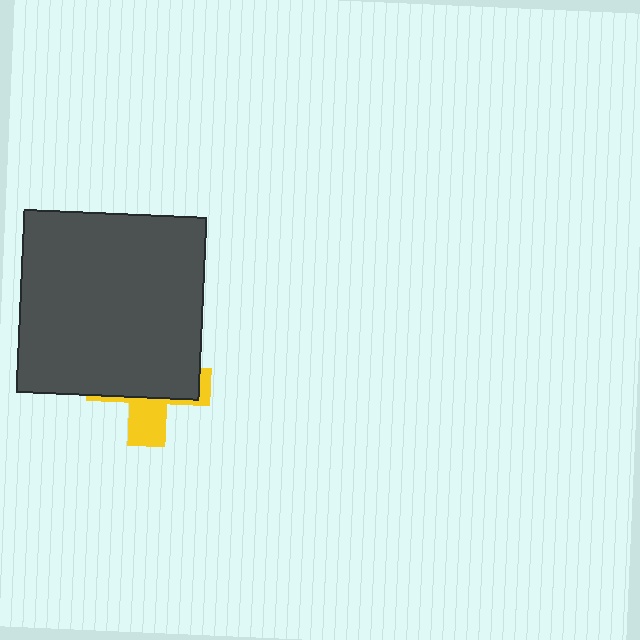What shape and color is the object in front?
The object in front is a dark gray square.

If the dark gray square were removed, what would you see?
You would see the complete yellow cross.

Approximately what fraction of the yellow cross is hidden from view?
Roughly 67% of the yellow cross is hidden behind the dark gray square.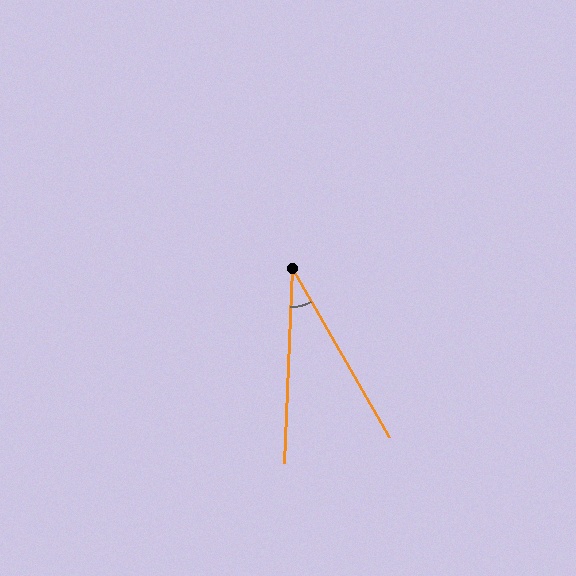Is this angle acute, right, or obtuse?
It is acute.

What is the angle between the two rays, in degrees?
Approximately 32 degrees.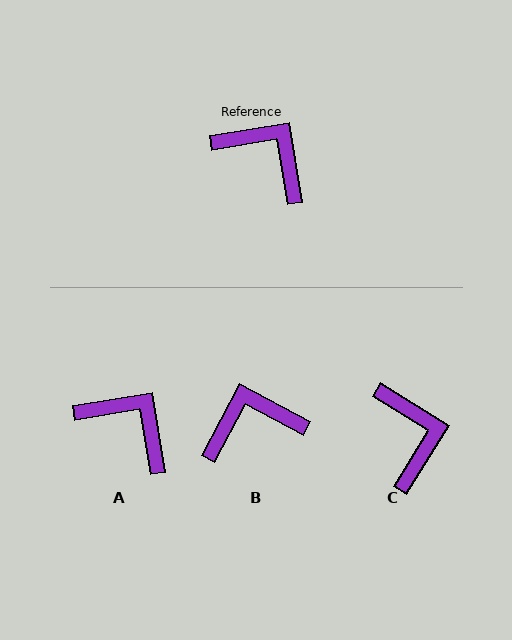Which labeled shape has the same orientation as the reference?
A.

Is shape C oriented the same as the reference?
No, it is off by about 41 degrees.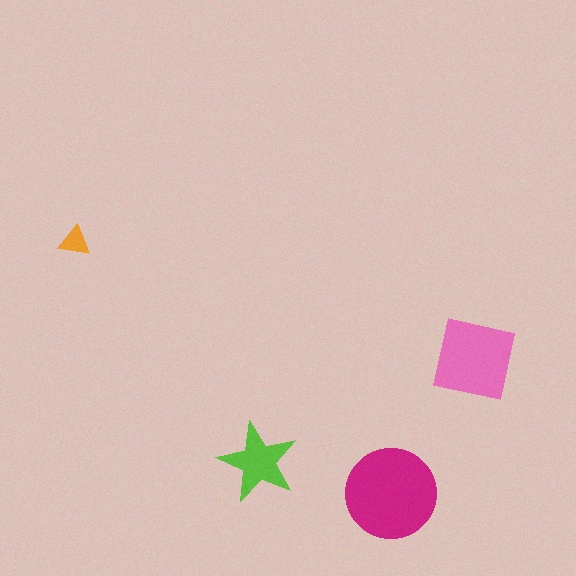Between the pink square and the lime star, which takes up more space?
The pink square.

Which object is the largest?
The magenta circle.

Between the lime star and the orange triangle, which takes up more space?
The lime star.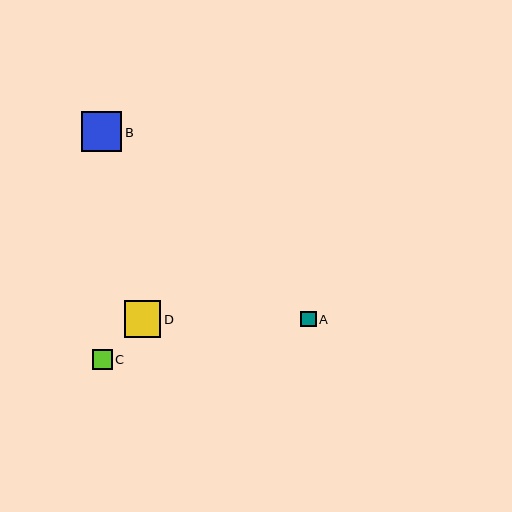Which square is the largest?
Square B is the largest with a size of approximately 40 pixels.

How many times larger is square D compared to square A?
Square D is approximately 2.4 times the size of square A.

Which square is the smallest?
Square A is the smallest with a size of approximately 15 pixels.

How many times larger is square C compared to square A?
Square C is approximately 1.3 times the size of square A.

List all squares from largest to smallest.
From largest to smallest: B, D, C, A.